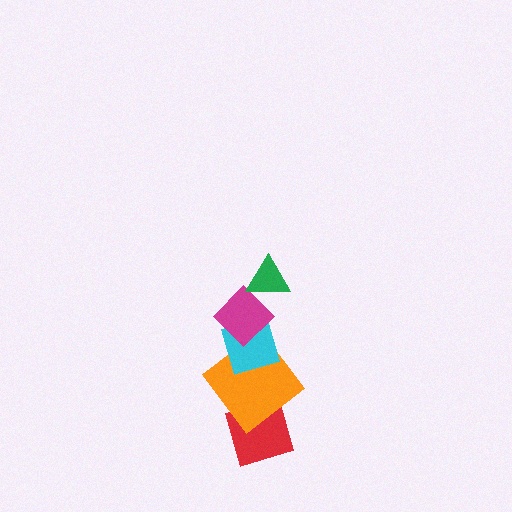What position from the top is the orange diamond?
The orange diamond is 4th from the top.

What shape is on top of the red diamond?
The orange diamond is on top of the red diamond.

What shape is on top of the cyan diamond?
The magenta diamond is on top of the cyan diamond.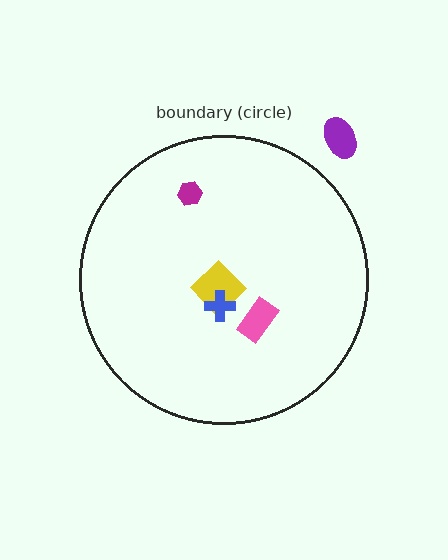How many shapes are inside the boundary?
4 inside, 1 outside.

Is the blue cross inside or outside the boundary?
Inside.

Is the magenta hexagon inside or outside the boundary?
Inside.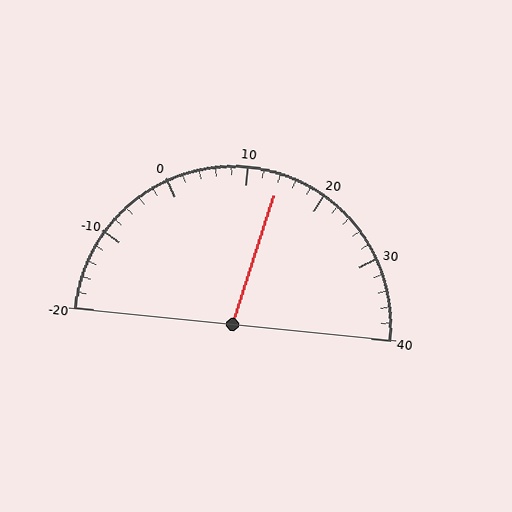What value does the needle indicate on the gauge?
The needle indicates approximately 14.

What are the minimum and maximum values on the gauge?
The gauge ranges from -20 to 40.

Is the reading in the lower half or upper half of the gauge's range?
The reading is in the upper half of the range (-20 to 40).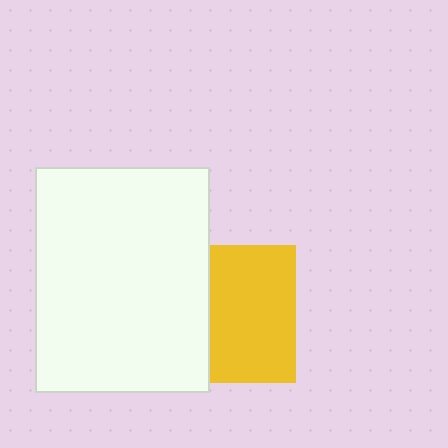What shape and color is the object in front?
The object in front is a white rectangle.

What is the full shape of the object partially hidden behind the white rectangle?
The partially hidden object is a yellow square.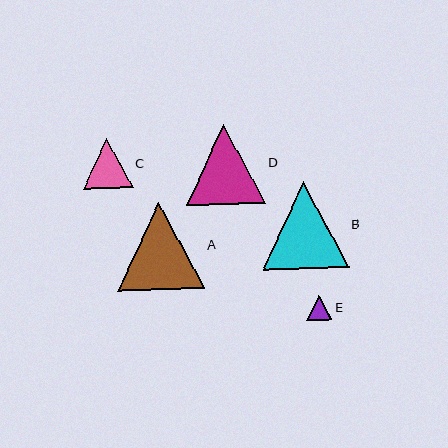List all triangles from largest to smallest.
From largest to smallest: A, B, D, C, E.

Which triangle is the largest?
Triangle A is the largest with a size of approximately 87 pixels.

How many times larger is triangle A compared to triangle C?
Triangle A is approximately 1.8 times the size of triangle C.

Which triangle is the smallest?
Triangle E is the smallest with a size of approximately 26 pixels.